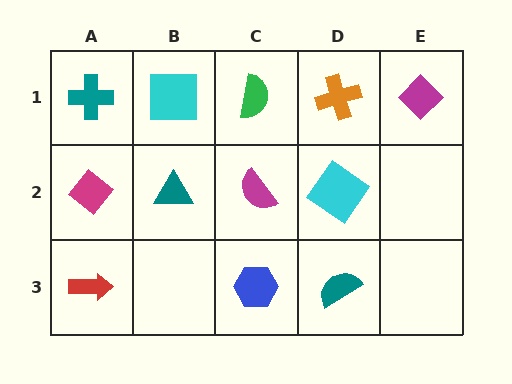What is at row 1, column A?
A teal cross.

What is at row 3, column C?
A blue hexagon.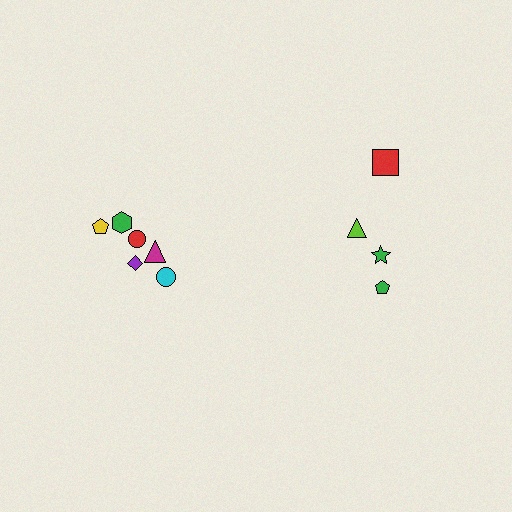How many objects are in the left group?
There are 6 objects.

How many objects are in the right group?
There are 4 objects.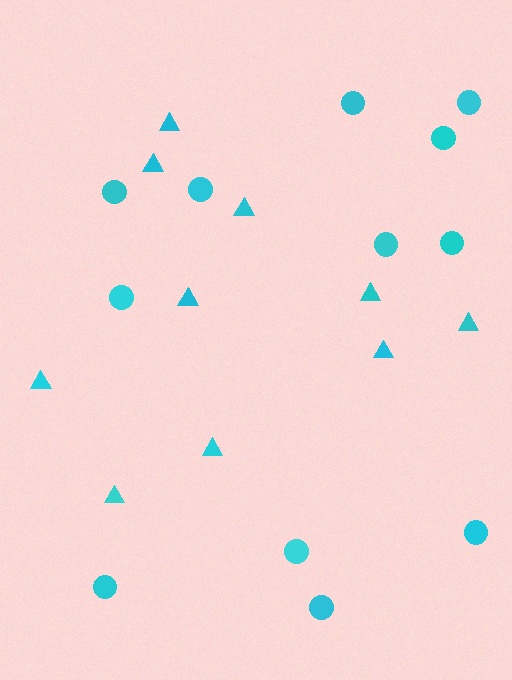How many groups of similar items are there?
There are 2 groups: one group of triangles (10) and one group of circles (12).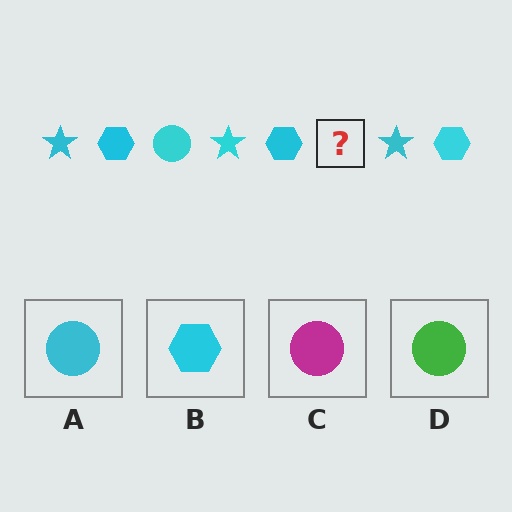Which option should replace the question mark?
Option A.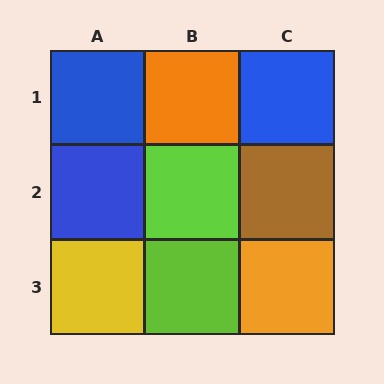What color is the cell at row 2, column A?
Blue.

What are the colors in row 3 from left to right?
Yellow, lime, orange.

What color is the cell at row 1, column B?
Orange.